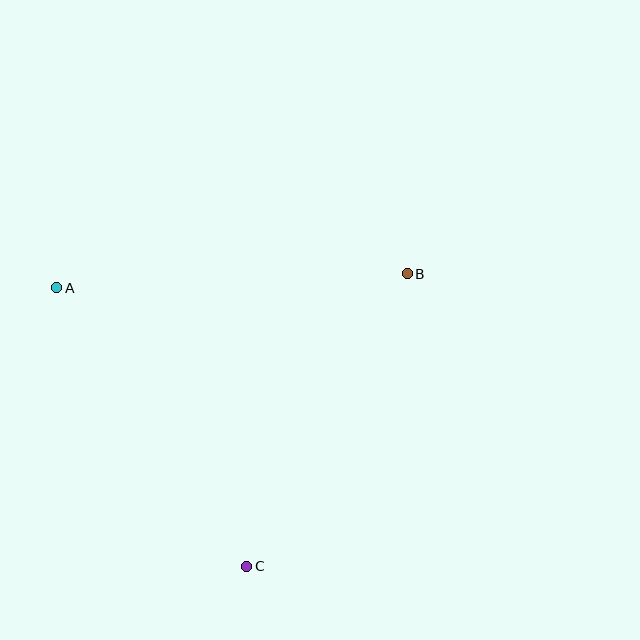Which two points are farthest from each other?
Points A and B are farthest from each other.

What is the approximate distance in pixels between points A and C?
The distance between A and C is approximately 337 pixels.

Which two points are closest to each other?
Points B and C are closest to each other.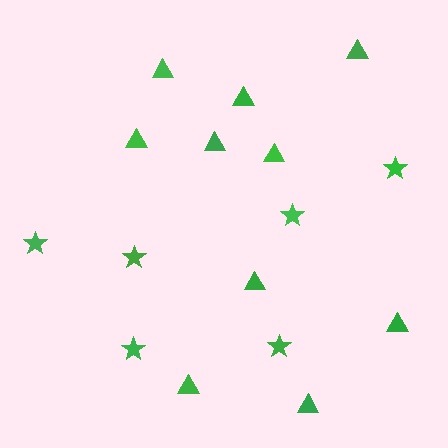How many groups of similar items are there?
There are 2 groups: one group of stars (6) and one group of triangles (10).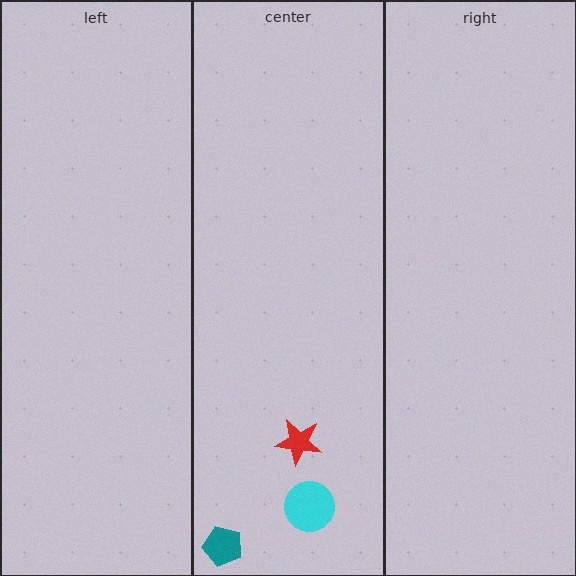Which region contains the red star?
The center region.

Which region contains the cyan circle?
The center region.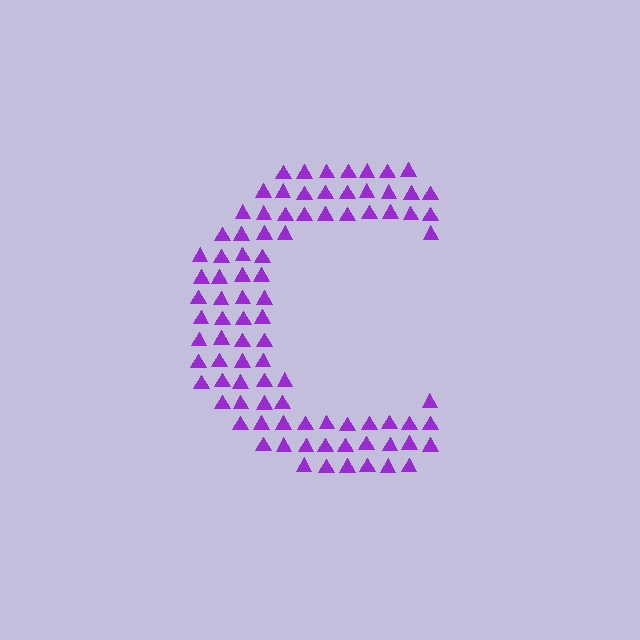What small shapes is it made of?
It is made of small triangles.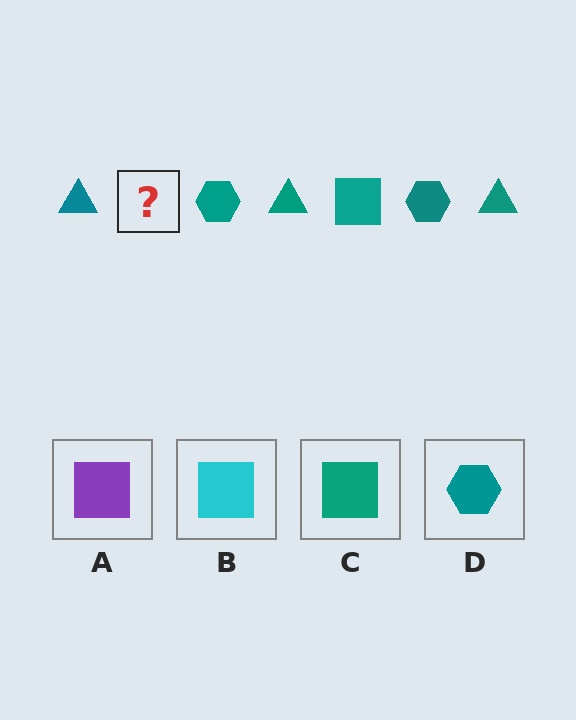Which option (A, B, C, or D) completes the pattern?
C.